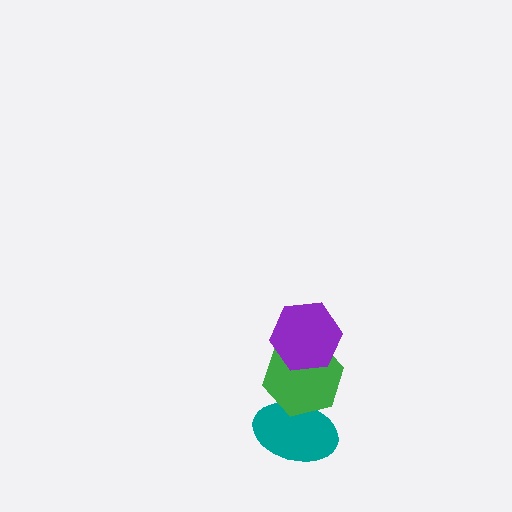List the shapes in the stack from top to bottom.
From top to bottom: the purple hexagon, the green hexagon, the teal ellipse.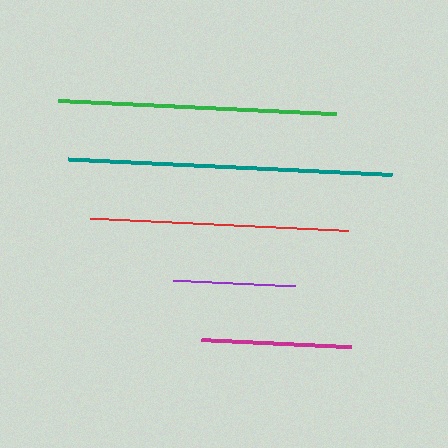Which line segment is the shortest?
The purple line is the shortest at approximately 122 pixels.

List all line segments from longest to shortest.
From longest to shortest: teal, green, red, magenta, purple.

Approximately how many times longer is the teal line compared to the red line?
The teal line is approximately 1.3 times the length of the red line.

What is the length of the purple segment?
The purple segment is approximately 122 pixels long.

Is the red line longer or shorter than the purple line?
The red line is longer than the purple line.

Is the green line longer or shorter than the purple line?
The green line is longer than the purple line.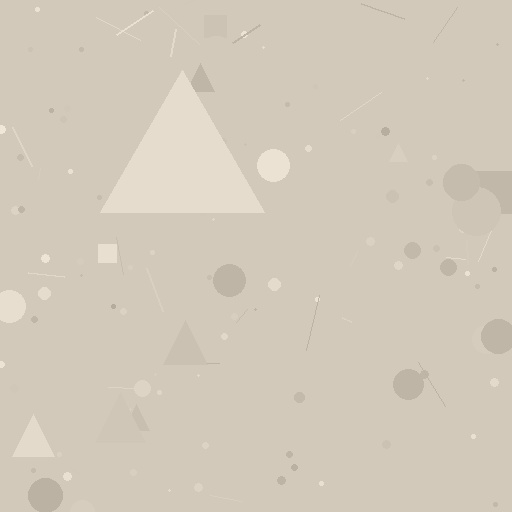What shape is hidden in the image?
A triangle is hidden in the image.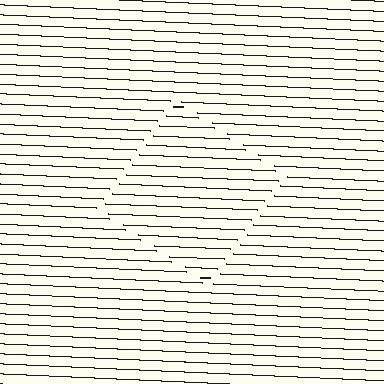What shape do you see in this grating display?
An illusory square. The interior of the shape contains the same grating, shifted by half a period — the contour is defined by the phase discontinuity where line-ends from the inner and outer gratings abut.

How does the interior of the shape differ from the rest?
The interior of the shape contains the same grating, shifted by half a period — the contour is defined by the phase discontinuity where line-ends from the inner and outer gratings abut.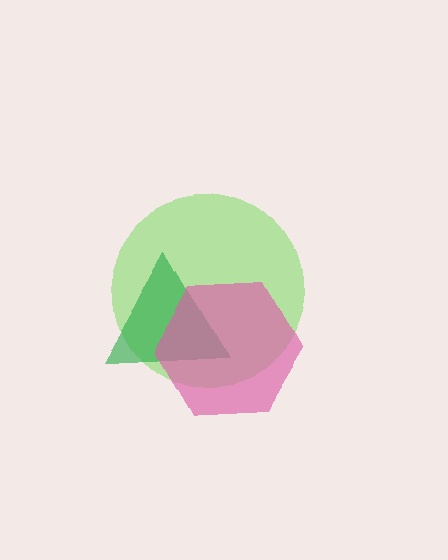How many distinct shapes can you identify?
There are 3 distinct shapes: a lime circle, a green triangle, a pink hexagon.